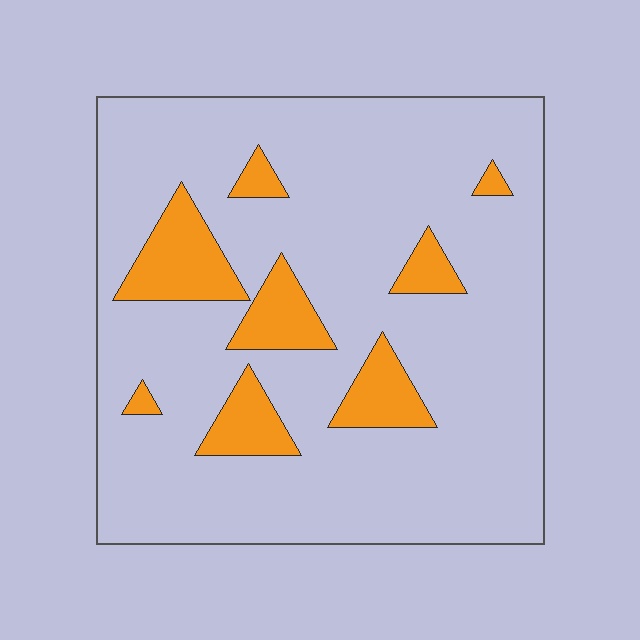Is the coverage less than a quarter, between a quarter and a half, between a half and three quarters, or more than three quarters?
Less than a quarter.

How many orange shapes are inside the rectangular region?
8.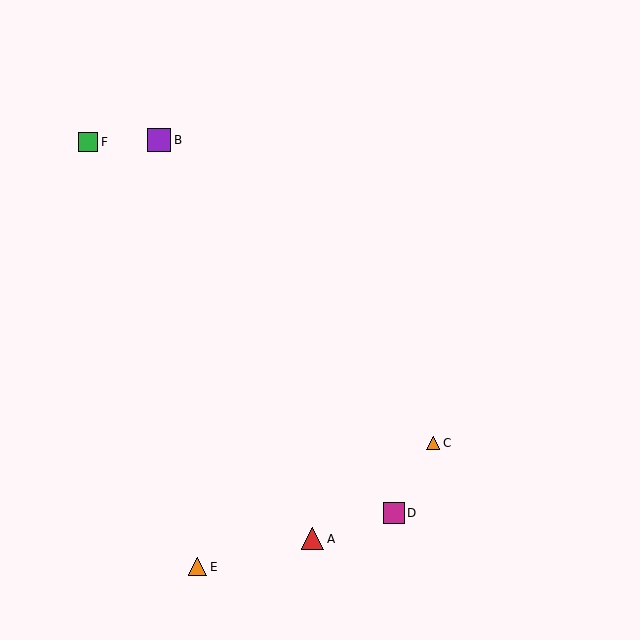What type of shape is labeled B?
Shape B is a purple square.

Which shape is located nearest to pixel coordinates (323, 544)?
The red triangle (labeled A) at (313, 539) is nearest to that location.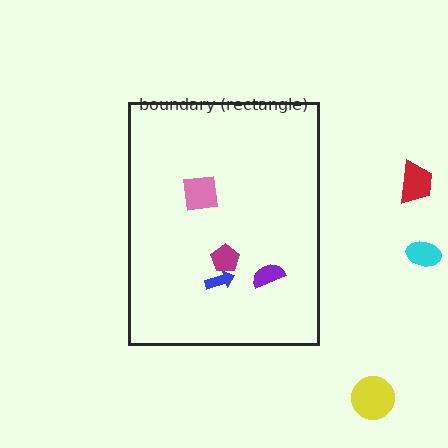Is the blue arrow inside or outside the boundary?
Inside.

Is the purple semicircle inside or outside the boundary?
Inside.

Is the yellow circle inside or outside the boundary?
Outside.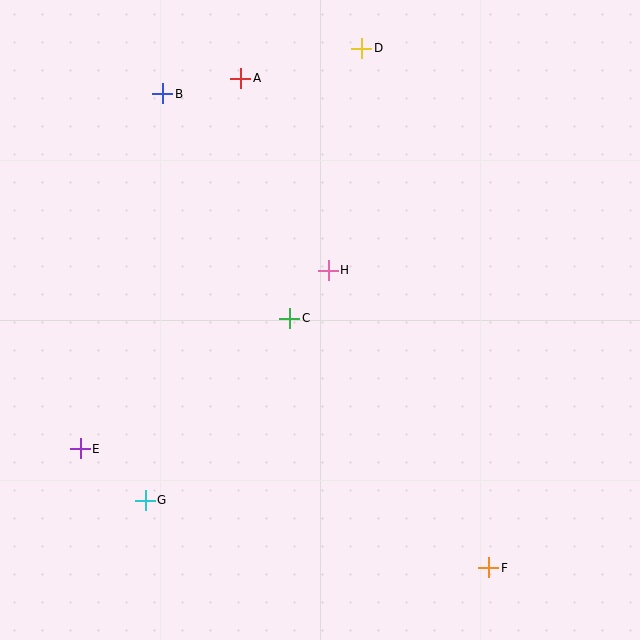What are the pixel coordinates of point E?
Point E is at (80, 449).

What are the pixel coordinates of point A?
Point A is at (241, 78).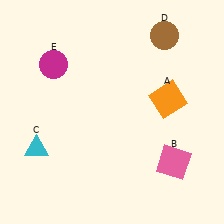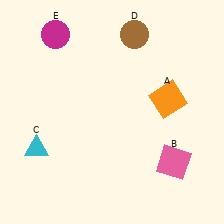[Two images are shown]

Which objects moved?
The objects that moved are: the brown circle (D), the magenta circle (E).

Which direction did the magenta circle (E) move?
The magenta circle (E) moved up.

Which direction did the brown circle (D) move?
The brown circle (D) moved left.